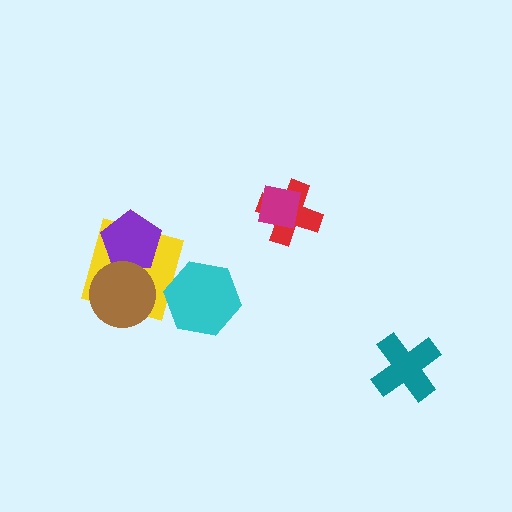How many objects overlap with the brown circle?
2 objects overlap with the brown circle.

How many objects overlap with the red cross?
1 object overlaps with the red cross.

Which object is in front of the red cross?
The magenta square is in front of the red cross.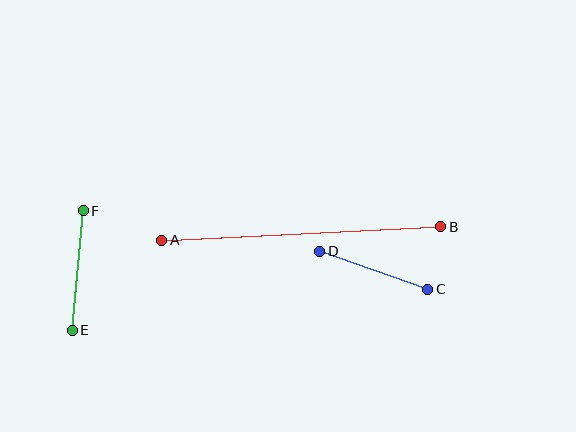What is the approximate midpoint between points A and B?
The midpoint is at approximately (301, 234) pixels.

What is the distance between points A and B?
The distance is approximately 279 pixels.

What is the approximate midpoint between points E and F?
The midpoint is at approximately (78, 271) pixels.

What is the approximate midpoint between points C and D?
The midpoint is at approximately (374, 270) pixels.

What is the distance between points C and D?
The distance is approximately 114 pixels.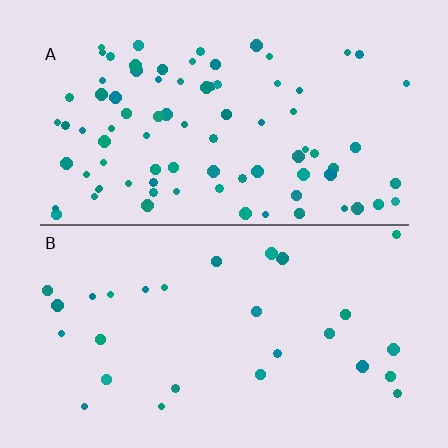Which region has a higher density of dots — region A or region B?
A (the top).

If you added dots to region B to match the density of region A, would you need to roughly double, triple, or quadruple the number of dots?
Approximately triple.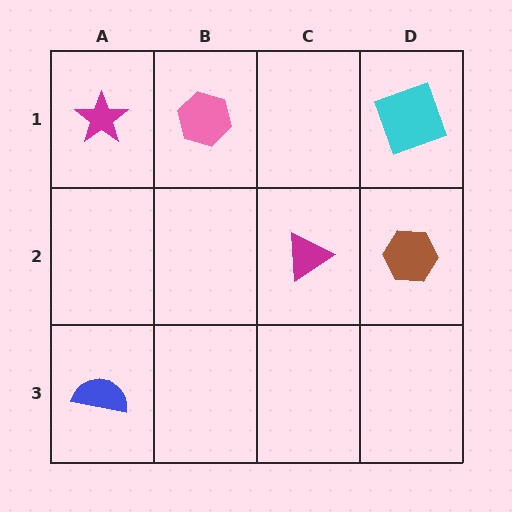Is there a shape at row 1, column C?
No, that cell is empty.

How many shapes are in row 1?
3 shapes.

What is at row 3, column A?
A blue semicircle.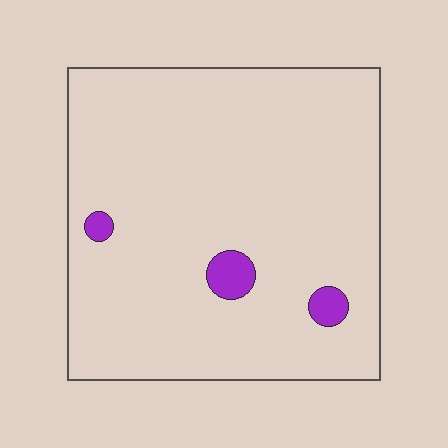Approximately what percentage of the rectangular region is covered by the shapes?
Approximately 5%.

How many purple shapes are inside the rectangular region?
3.